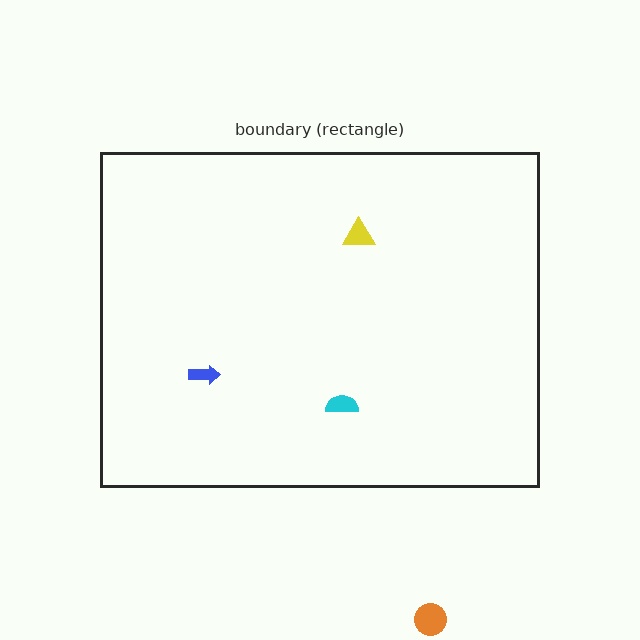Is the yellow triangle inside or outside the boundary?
Inside.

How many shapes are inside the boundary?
3 inside, 1 outside.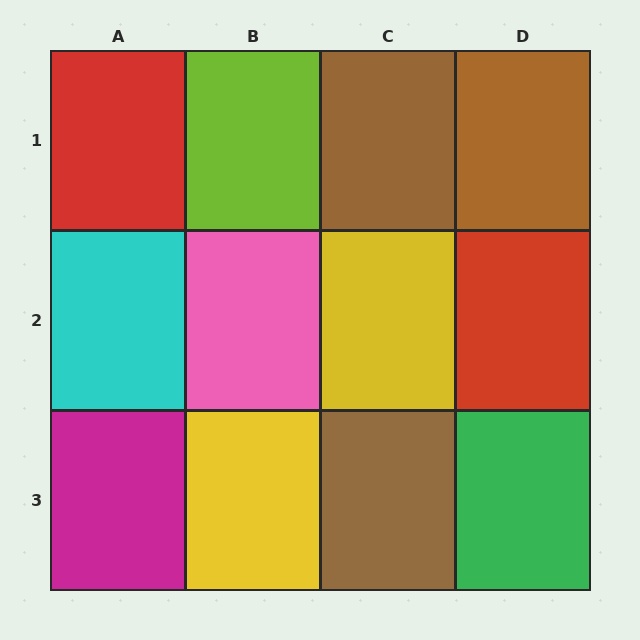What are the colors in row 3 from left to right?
Magenta, yellow, brown, green.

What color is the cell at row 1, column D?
Brown.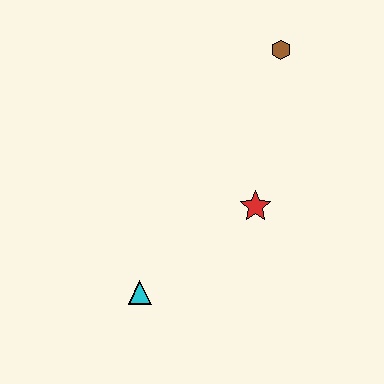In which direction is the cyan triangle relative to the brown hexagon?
The cyan triangle is below the brown hexagon.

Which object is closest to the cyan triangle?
The red star is closest to the cyan triangle.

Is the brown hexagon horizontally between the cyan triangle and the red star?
No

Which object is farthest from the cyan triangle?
The brown hexagon is farthest from the cyan triangle.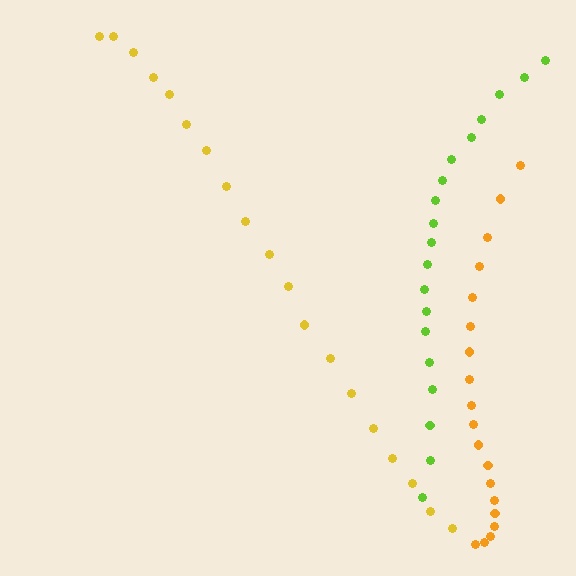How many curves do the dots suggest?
There are 3 distinct paths.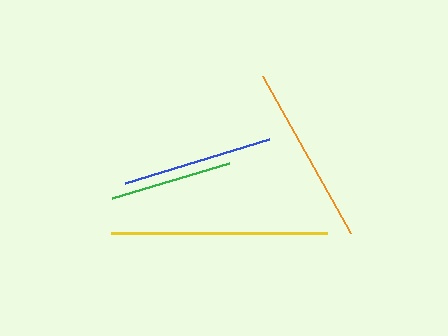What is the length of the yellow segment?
The yellow segment is approximately 216 pixels long.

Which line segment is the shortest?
The green line is the shortest at approximately 122 pixels.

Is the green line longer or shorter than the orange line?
The orange line is longer than the green line.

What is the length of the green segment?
The green segment is approximately 122 pixels long.